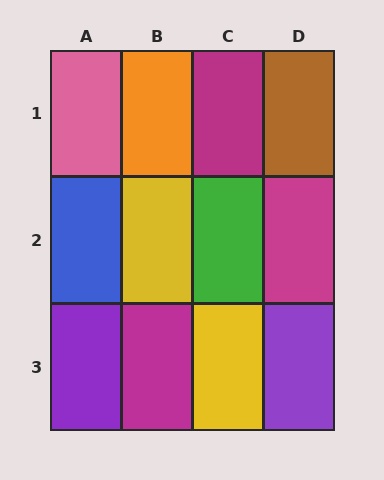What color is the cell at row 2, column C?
Green.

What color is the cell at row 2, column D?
Magenta.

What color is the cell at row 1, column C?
Magenta.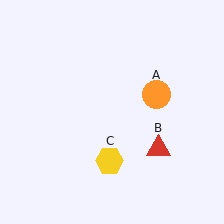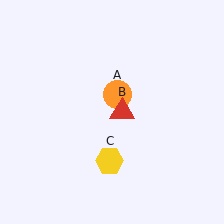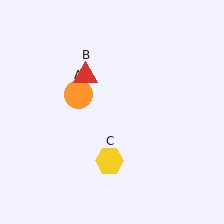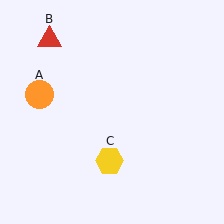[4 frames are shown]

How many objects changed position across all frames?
2 objects changed position: orange circle (object A), red triangle (object B).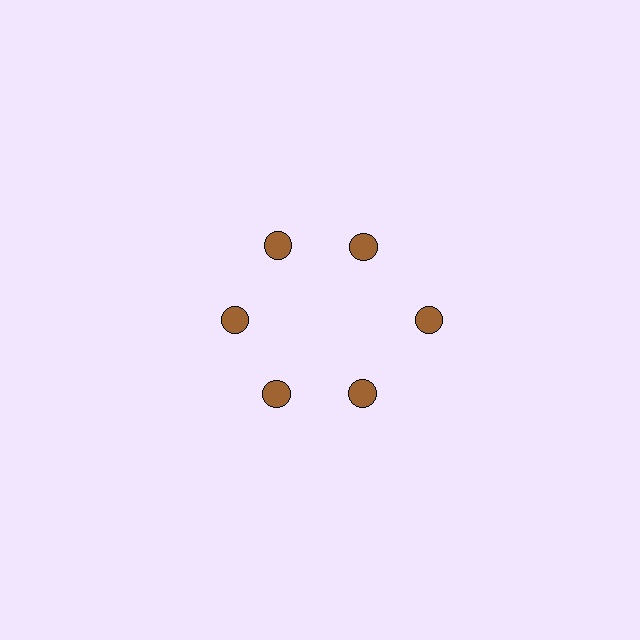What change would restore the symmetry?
The symmetry would be restored by moving it inward, back onto the ring so that all 6 circles sit at equal angles and equal distance from the center.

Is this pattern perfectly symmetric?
No. The 6 brown circles are arranged in a ring, but one element near the 3 o'clock position is pushed outward from the center, breaking the 6-fold rotational symmetry.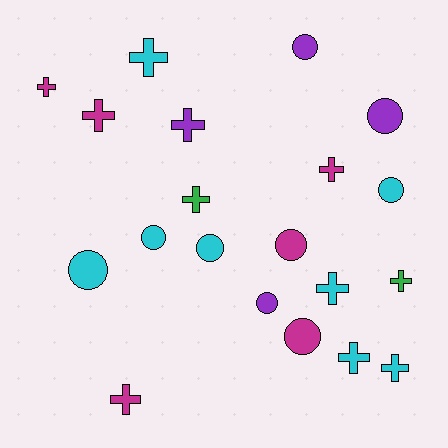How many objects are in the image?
There are 20 objects.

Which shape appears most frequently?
Cross, with 11 objects.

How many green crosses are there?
There are 2 green crosses.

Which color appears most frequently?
Cyan, with 8 objects.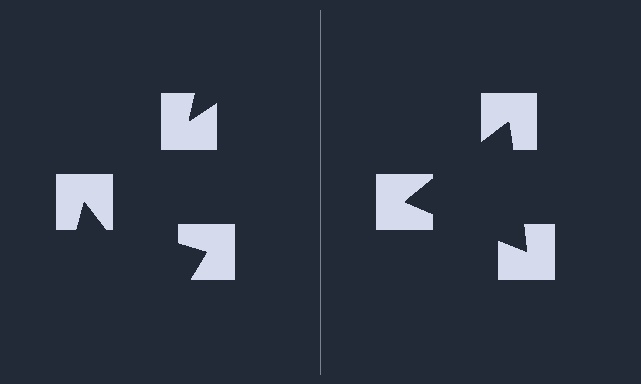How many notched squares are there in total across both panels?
6 — 3 on each side.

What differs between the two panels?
The notched squares are positioned identically on both sides; only the wedge orientations differ. On the right they align to a triangle; on the left they are misaligned.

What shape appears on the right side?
An illusory triangle.